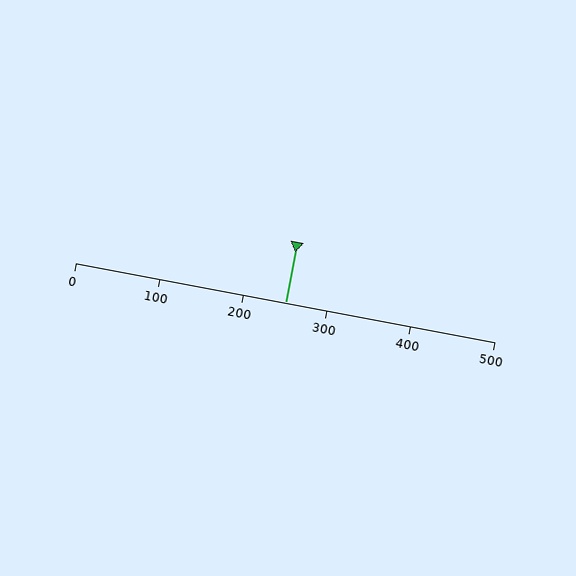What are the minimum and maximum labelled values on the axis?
The axis runs from 0 to 500.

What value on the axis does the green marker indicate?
The marker indicates approximately 250.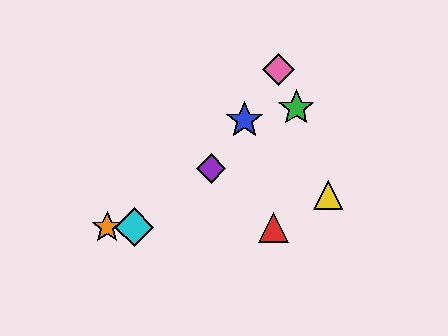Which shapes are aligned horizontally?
The red triangle, the orange star, the cyan diamond are aligned horizontally.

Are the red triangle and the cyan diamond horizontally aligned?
Yes, both are at y≈227.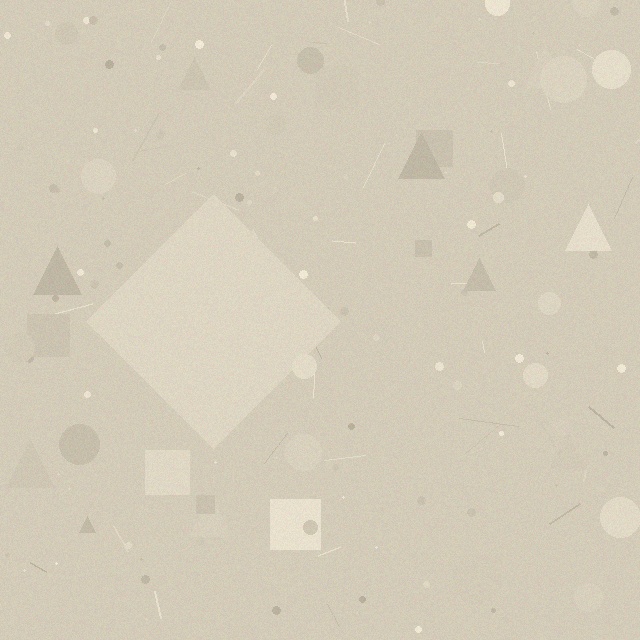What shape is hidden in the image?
A diamond is hidden in the image.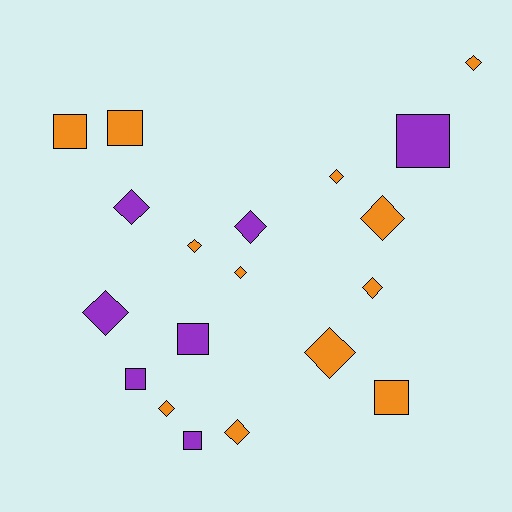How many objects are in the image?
There are 19 objects.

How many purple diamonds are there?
There are 3 purple diamonds.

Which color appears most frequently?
Orange, with 12 objects.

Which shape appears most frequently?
Diamond, with 12 objects.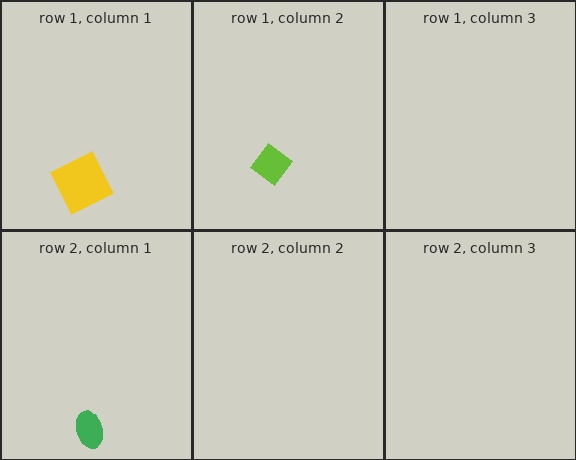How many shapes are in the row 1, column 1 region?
1.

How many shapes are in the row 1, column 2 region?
1.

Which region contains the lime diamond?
The row 1, column 2 region.